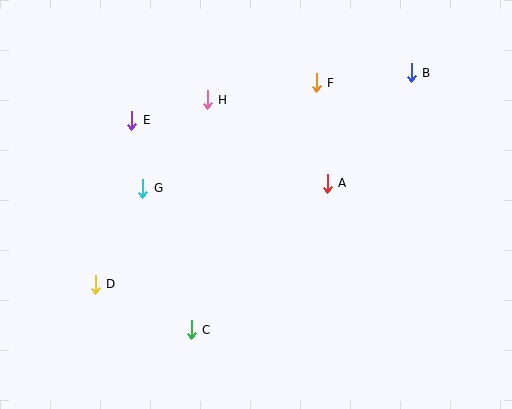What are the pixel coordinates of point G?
Point G is at (143, 188).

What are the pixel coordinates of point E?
Point E is at (132, 120).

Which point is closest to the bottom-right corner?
Point A is closest to the bottom-right corner.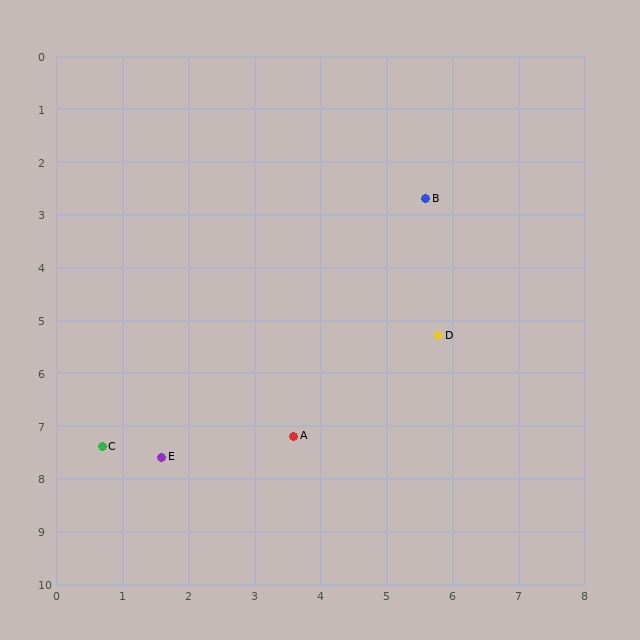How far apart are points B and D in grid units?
Points B and D are about 2.6 grid units apart.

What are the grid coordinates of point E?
Point E is at approximately (1.6, 7.6).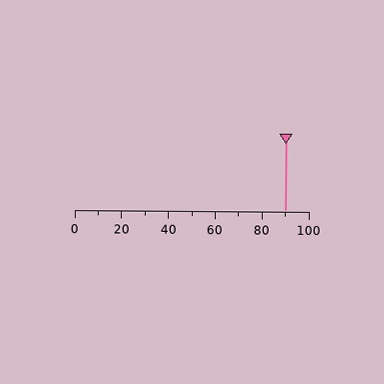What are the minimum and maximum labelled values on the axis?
The axis runs from 0 to 100.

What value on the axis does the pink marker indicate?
The marker indicates approximately 90.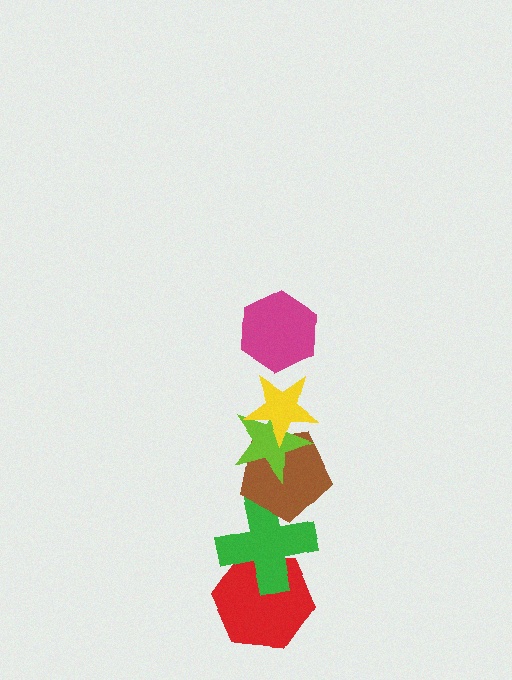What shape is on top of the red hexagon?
The green cross is on top of the red hexagon.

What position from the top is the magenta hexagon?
The magenta hexagon is 1st from the top.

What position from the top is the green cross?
The green cross is 5th from the top.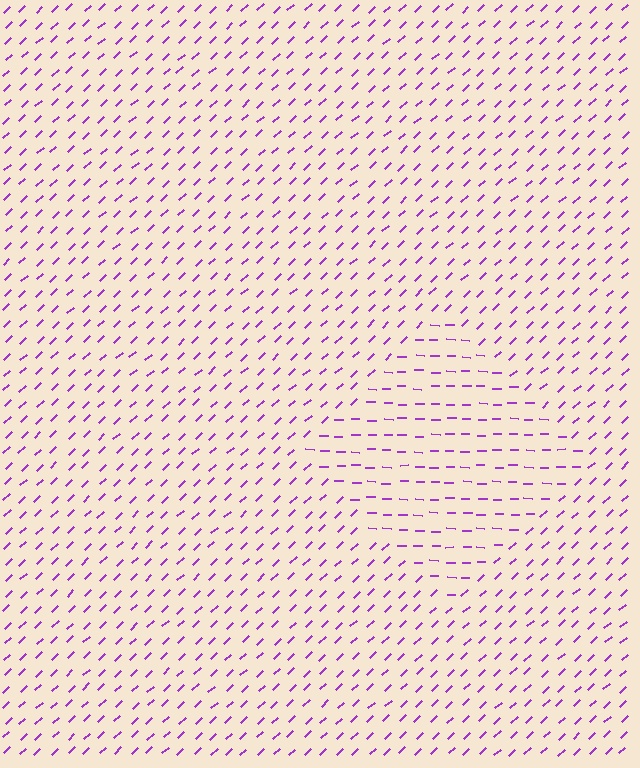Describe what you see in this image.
The image is filled with small purple line segments. A diamond region in the image has lines oriented differently from the surrounding lines, creating a visible texture boundary.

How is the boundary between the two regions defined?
The boundary is defined purely by a change in line orientation (approximately 45 degrees difference). All lines are the same color and thickness.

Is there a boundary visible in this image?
Yes, there is a texture boundary formed by a change in line orientation.